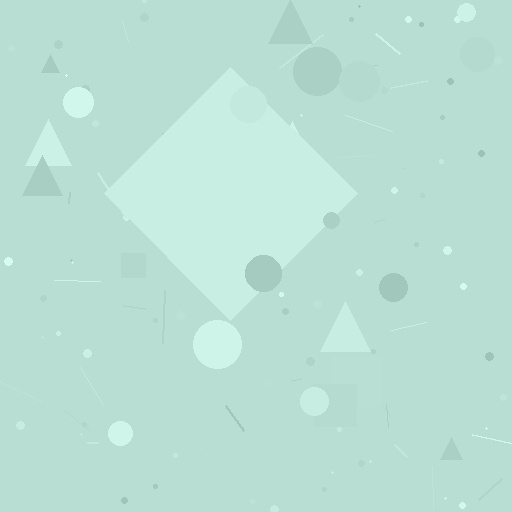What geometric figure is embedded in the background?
A diamond is embedded in the background.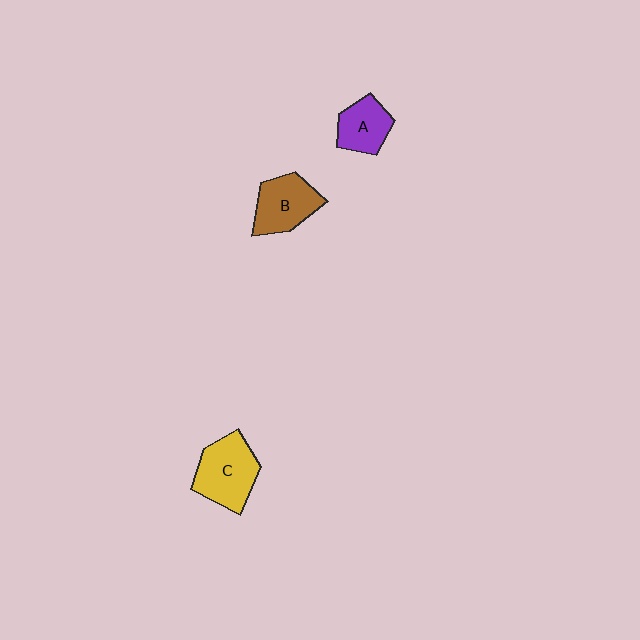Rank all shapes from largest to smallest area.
From largest to smallest: C (yellow), B (brown), A (purple).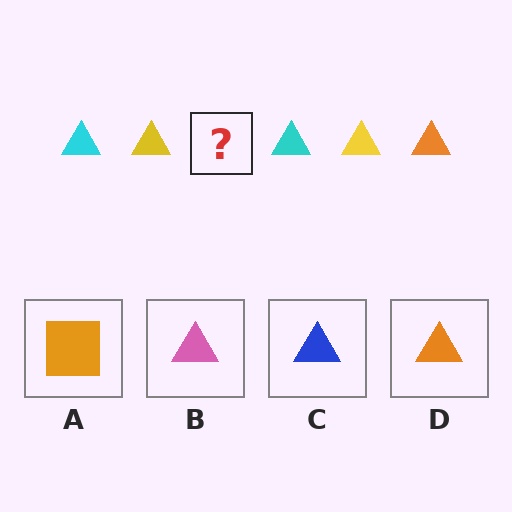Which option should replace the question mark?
Option D.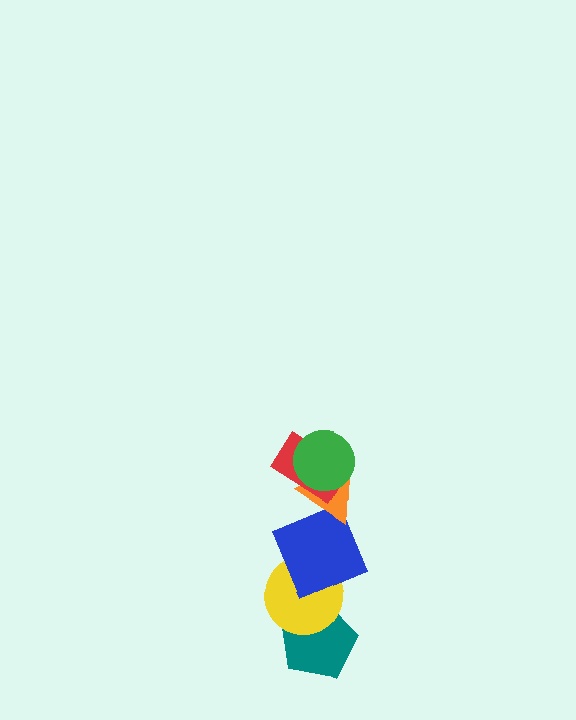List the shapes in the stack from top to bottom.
From top to bottom: the green circle, the red rectangle, the orange triangle, the blue square, the yellow circle, the teal pentagon.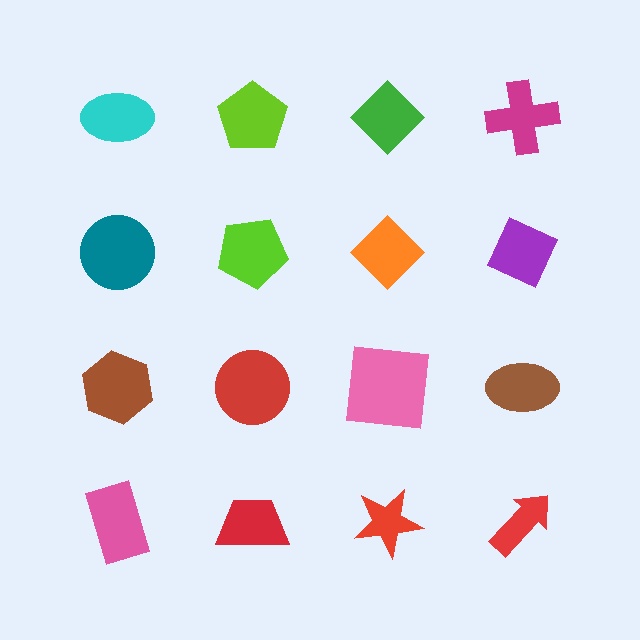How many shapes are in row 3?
4 shapes.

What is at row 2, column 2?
A lime pentagon.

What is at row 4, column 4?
A red arrow.